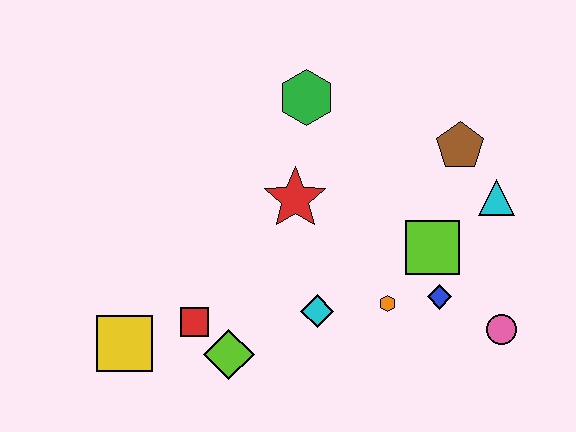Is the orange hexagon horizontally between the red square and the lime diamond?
No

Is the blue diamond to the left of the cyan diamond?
No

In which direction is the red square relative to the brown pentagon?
The red square is to the left of the brown pentagon.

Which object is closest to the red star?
The green hexagon is closest to the red star.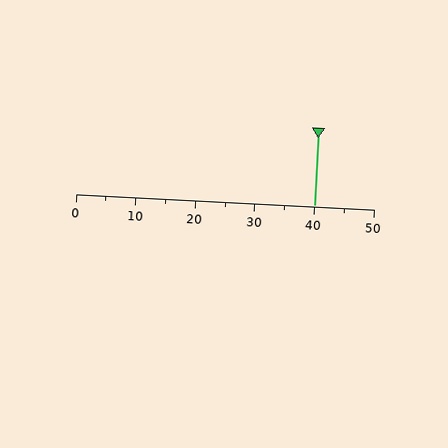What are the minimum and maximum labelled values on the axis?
The axis runs from 0 to 50.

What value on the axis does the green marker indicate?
The marker indicates approximately 40.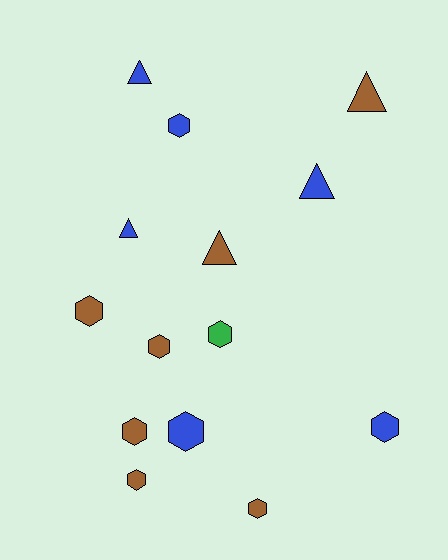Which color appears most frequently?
Brown, with 7 objects.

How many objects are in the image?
There are 14 objects.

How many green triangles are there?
There are no green triangles.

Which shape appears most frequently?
Hexagon, with 9 objects.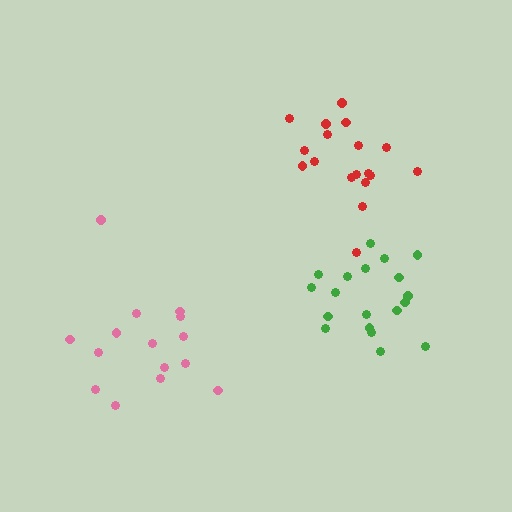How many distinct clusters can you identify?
There are 3 distinct clusters.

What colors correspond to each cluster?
The clusters are colored: green, pink, red.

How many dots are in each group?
Group 1: 19 dots, Group 2: 15 dots, Group 3: 18 dots (52 total).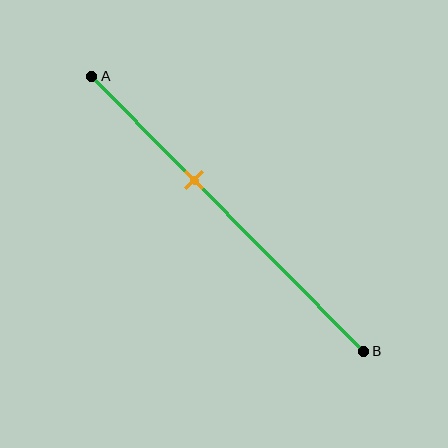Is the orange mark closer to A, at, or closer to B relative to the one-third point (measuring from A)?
The orange mark is closer to point B than the one-third point of segment AB.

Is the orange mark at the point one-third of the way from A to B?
No, the mark is at about 40% from A, not at the 33% one-third point.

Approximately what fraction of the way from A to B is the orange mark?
The orange mark is approximately 40% of the way from A to B.